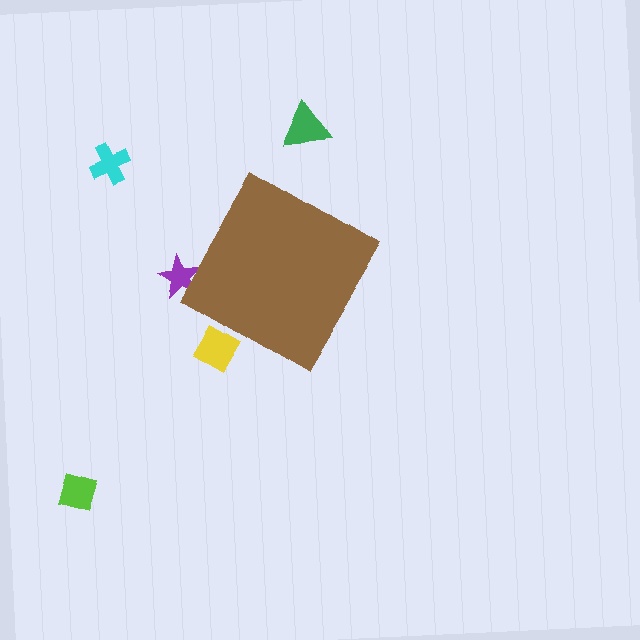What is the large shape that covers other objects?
A brown diamond.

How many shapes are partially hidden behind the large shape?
2 shapes are partially hidden.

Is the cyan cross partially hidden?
No, the cyan cross is fully visible.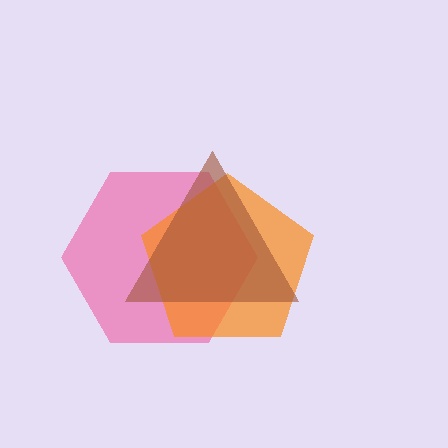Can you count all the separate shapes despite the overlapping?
Yes, there are 3 separate shapes.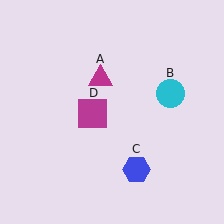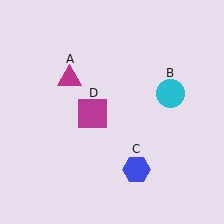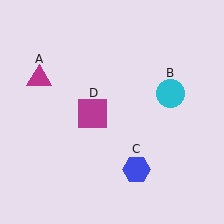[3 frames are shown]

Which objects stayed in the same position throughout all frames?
Cyan circle (object B) and blue hexagon (object C) and magenta square (object D) remained stationary.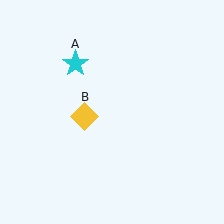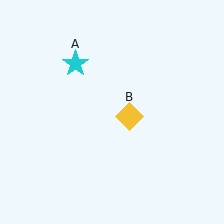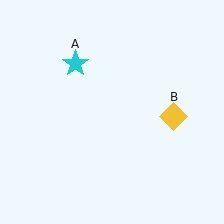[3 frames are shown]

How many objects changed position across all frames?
1 object changed position: yellow diamond (object B).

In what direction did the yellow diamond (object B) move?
The yellow diamond (object B) moved right.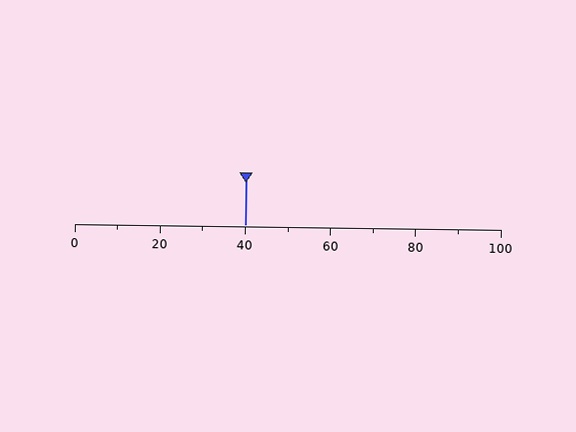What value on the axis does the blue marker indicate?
The marker indicates approximately 40.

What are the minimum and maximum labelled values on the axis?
The axis runs from 0 to 100.